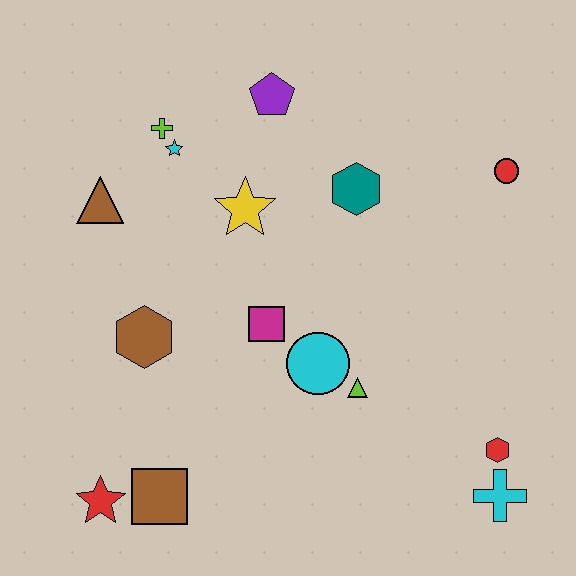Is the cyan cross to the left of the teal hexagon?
No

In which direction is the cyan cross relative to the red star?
The cyan cross is to the right of the red star.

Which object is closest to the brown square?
The red star is closest to the brown square.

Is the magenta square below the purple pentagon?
Yes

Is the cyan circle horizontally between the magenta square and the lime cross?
No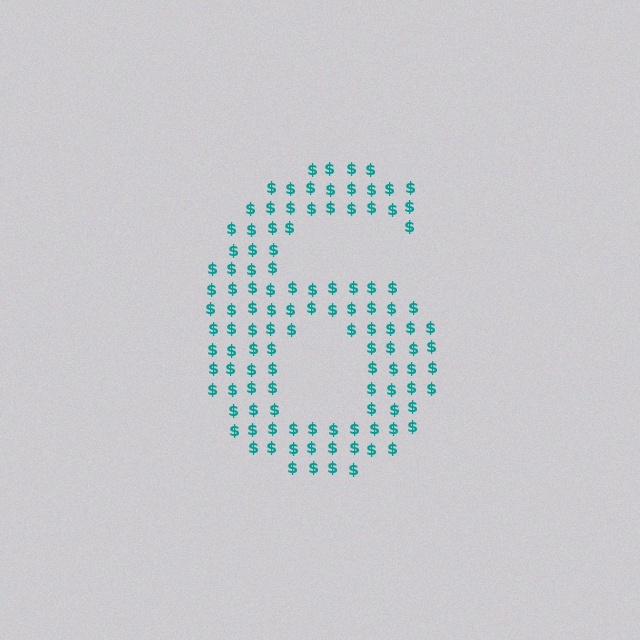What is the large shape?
The large shape is the digit 6.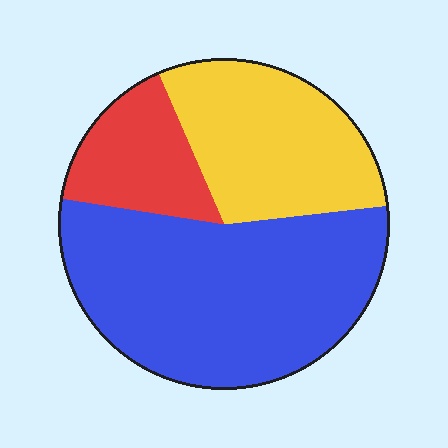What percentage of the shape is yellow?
Yellow takes up between a quarter and a half of the shape.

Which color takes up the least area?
Red, at roughly 15%.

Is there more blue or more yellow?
Blue.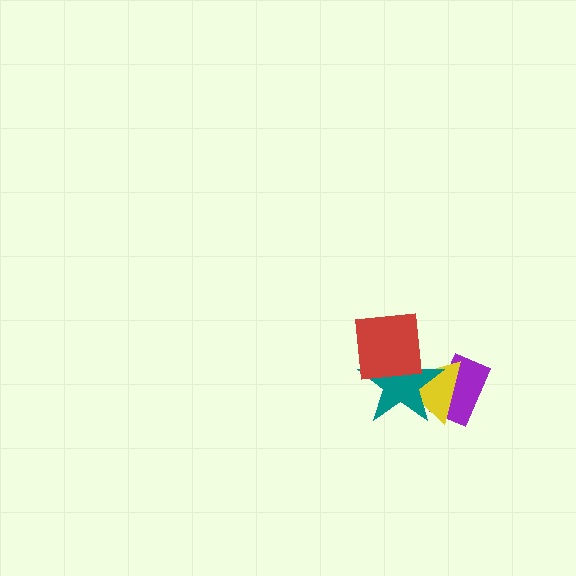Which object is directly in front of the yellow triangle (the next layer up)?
The teal star is directly in front of the yellow triangle.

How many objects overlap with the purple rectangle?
2 objects overlap with the purple rectangle.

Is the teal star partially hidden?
Yes, it is partially covered by another shape.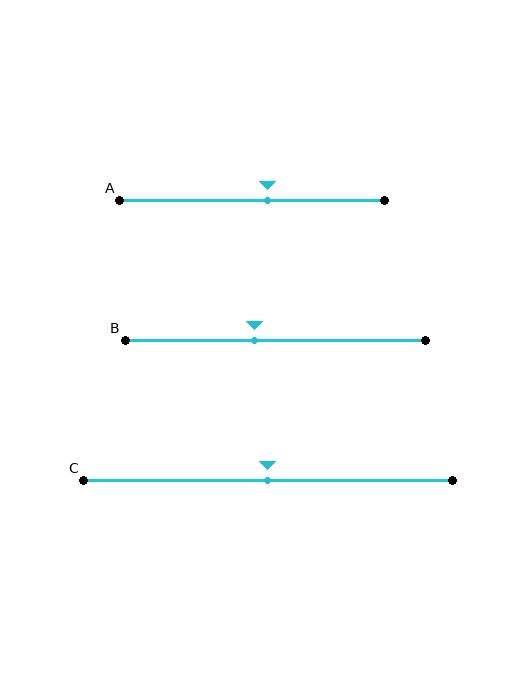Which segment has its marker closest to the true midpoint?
Segment C has its marker closest to the true midpoint.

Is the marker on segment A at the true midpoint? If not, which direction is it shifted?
No, the marker on segment A is shifted to the right by about 6% of the segment length.